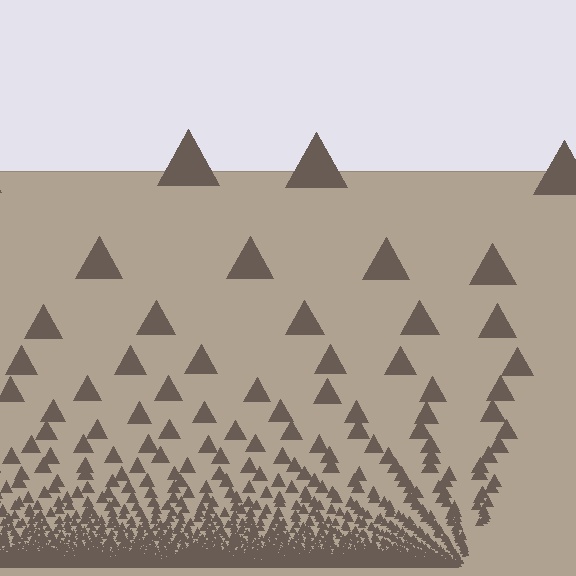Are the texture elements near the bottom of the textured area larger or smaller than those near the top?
Smaller. The gradient is inverted — elements near the bottom are smaller and denser.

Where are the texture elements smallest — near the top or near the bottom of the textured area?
Near the bottom.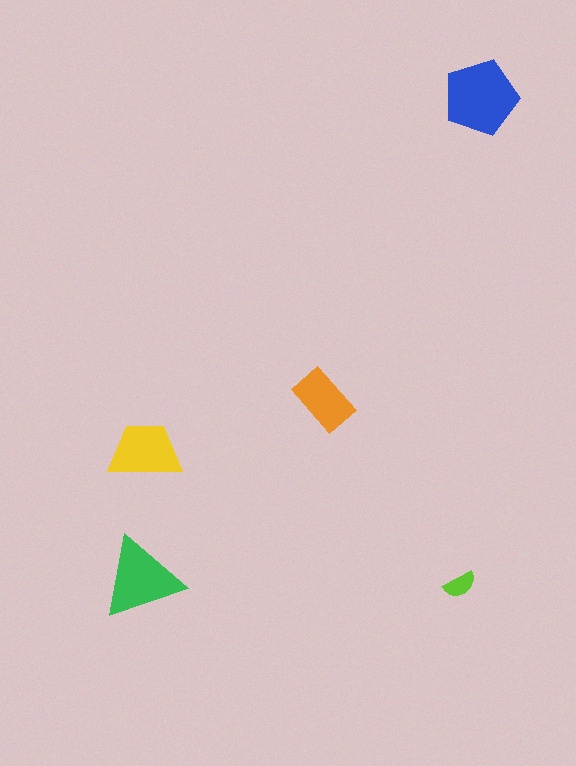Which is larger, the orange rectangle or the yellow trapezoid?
The yellow trapezoid.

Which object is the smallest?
The lime semicircle.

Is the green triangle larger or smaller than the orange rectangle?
Larger.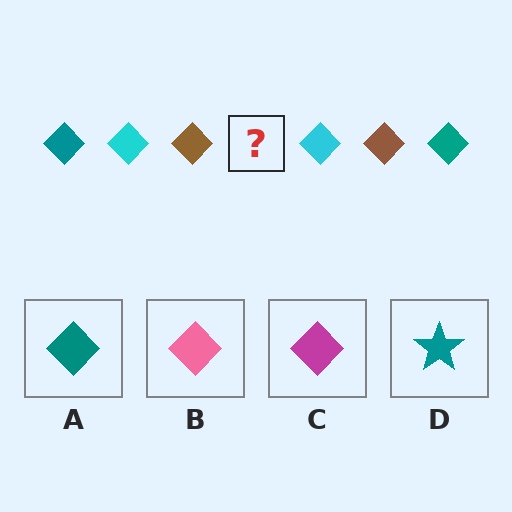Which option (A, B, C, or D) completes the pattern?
A.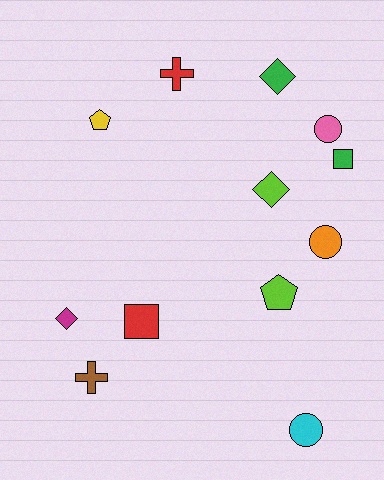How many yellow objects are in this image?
There is 1 yellow object.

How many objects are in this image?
There are 12 objects.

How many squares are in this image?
There are 2 squares.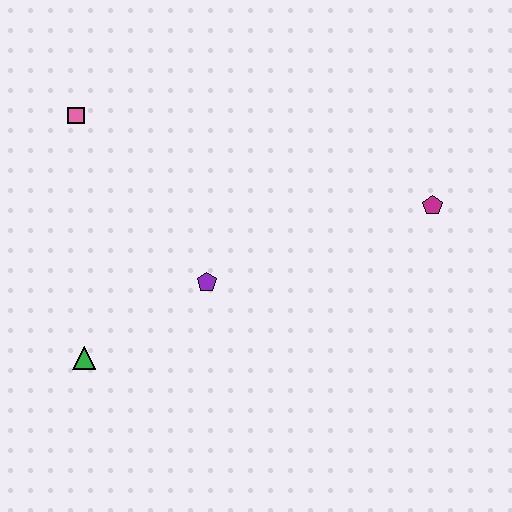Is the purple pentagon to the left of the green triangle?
No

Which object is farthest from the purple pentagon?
The magenta pentagon is farthest from the purple pentagon.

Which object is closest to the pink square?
The purple pentagon is closest to the pink square.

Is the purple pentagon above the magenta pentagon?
No